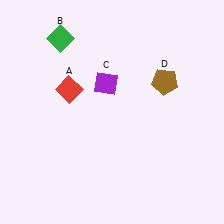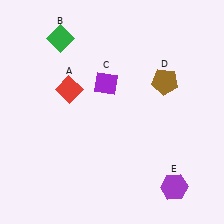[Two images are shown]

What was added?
A purple hexagon (E) was added in Image 2.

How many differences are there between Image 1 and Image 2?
There is 1 difference between the two images.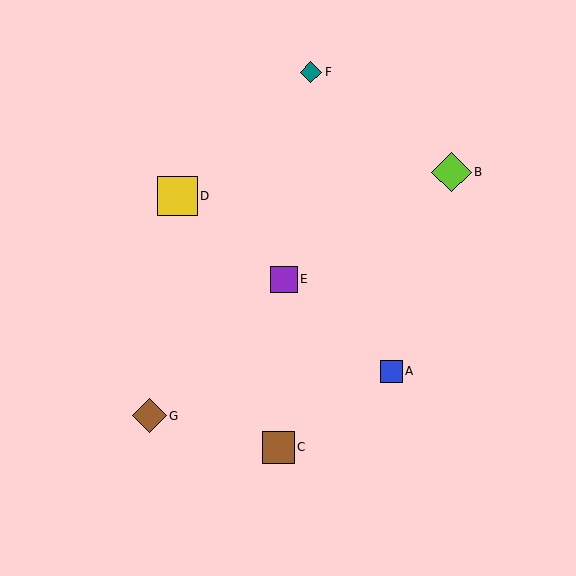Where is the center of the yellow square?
The center of the yellow square is at (177, 196).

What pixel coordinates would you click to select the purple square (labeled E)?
Click at (284, 279) to select the purple square E.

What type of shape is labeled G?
Shape G is a brown diamond.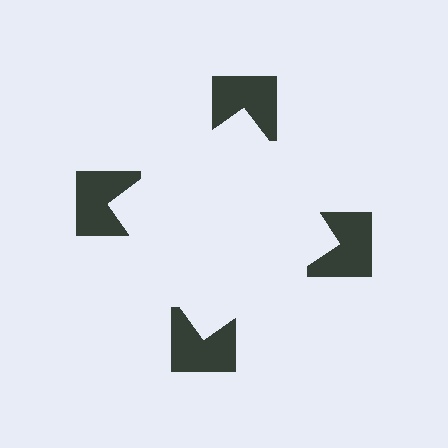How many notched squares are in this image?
There are 4 — one at each vertex of the illusory square.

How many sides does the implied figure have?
4 sides.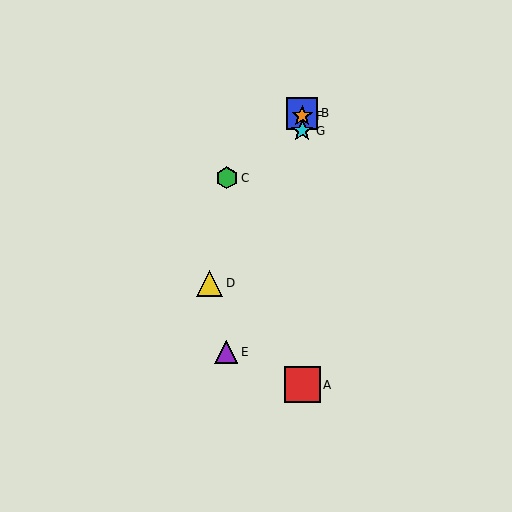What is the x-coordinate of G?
Object G is at x≈302.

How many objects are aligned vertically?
4 objects (A, B, F, G) are aligned vertically.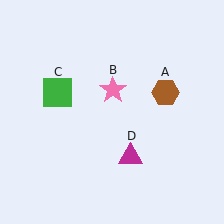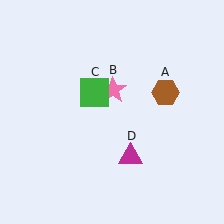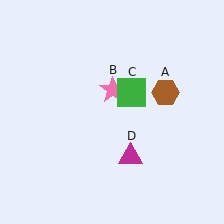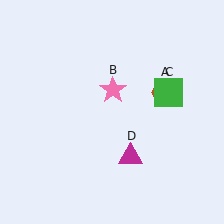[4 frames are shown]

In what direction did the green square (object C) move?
The green square (object C) moved right.